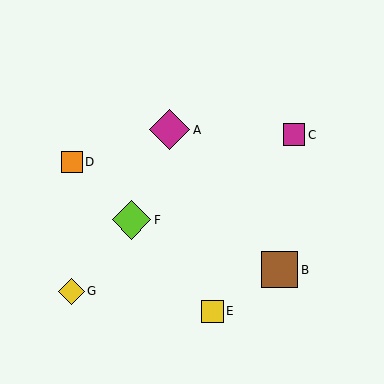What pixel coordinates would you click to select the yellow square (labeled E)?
Click at (212, 311) to select the yellow square E.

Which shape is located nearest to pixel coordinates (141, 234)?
The lime diamond (labeled F) at (131, 220) is nearest to that location.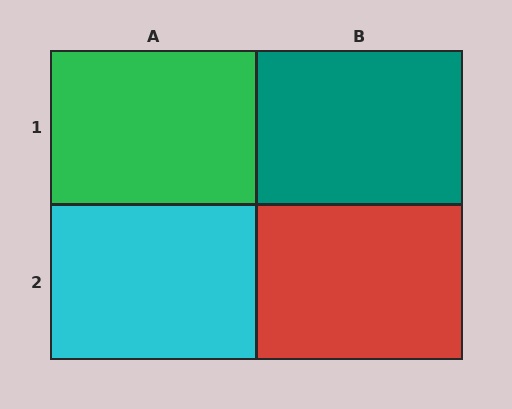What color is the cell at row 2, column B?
Red.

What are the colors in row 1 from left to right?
Green, teal.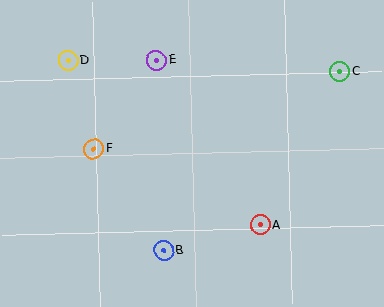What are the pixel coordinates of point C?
Point C is at (340, 71).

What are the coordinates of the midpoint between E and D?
The midpoint between E and D is at (112, 60).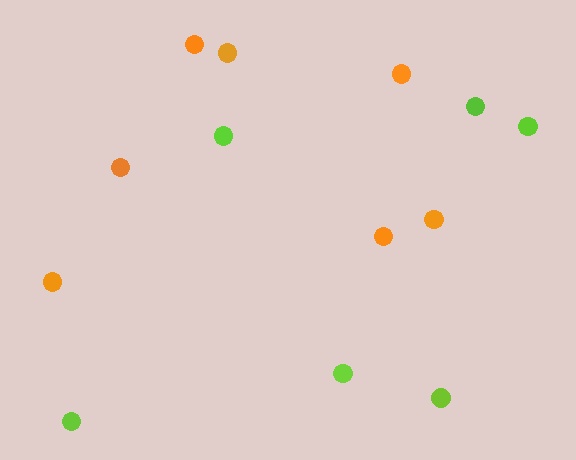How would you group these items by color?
There are 2 groups: one group of orange circles (7) and one group of lime circles (6).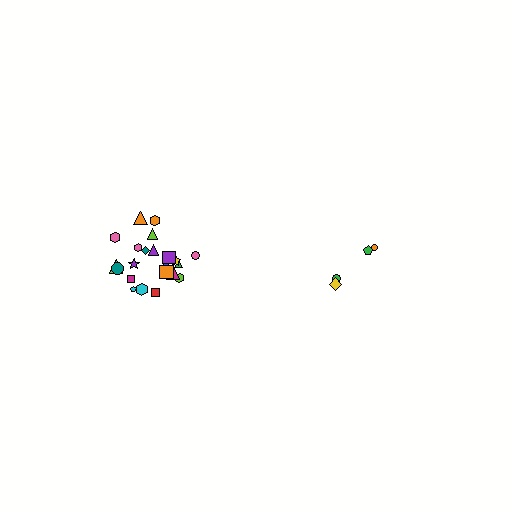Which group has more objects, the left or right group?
The left group.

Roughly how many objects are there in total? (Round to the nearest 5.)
Roughly 25 objects in total.